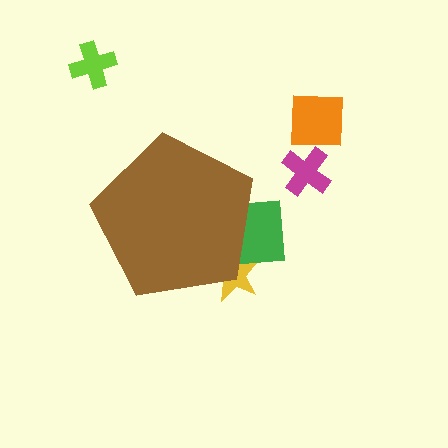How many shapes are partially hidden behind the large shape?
2 shapes are partially hidden.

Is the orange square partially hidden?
No, the orange square is fully visible.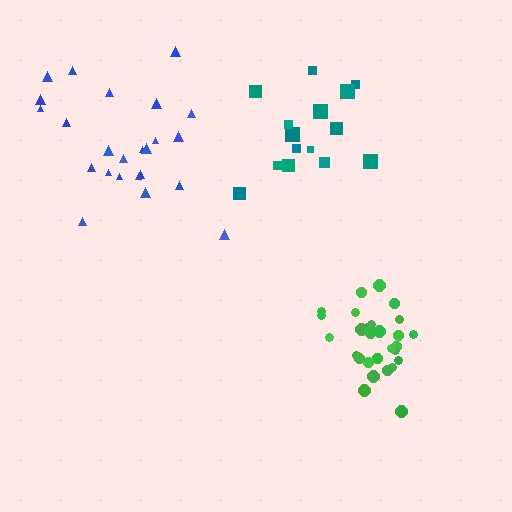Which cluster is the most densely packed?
Green.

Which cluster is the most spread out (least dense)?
Blue.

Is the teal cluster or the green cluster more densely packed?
Green.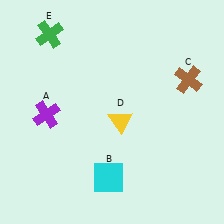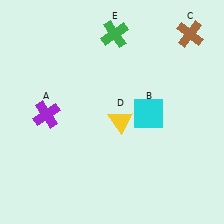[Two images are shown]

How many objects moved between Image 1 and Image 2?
3 objects moved between the two images.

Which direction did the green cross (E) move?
The green cross (E) moved right.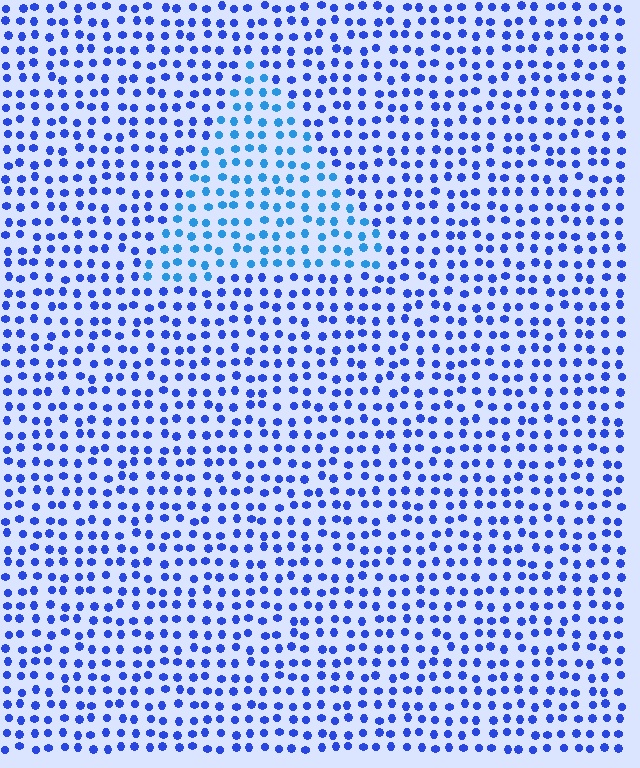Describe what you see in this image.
The image is filled with small blue elements in a uniform arrangement. A triangle-shaped region is visible where the elements are tinted to a slightly different hue, forming a subtle color boundary.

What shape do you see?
I see a triangle.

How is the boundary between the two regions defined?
The boundary is defined purely by a slight shift in hue (about 26 degrees). Spacing, size, and orientation are identical on both sides.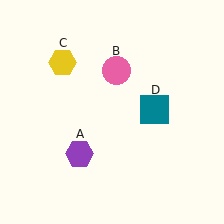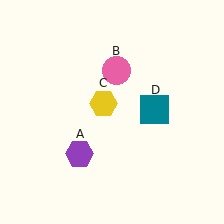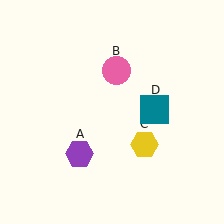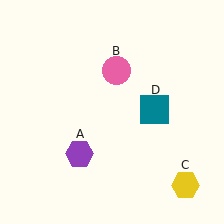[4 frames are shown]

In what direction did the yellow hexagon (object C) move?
The yellow hexagon (object C) moved down and to the right.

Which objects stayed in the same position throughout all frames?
Purple hexagon (object A) and pink circle (object B) and teal square (object D) remained stationary.